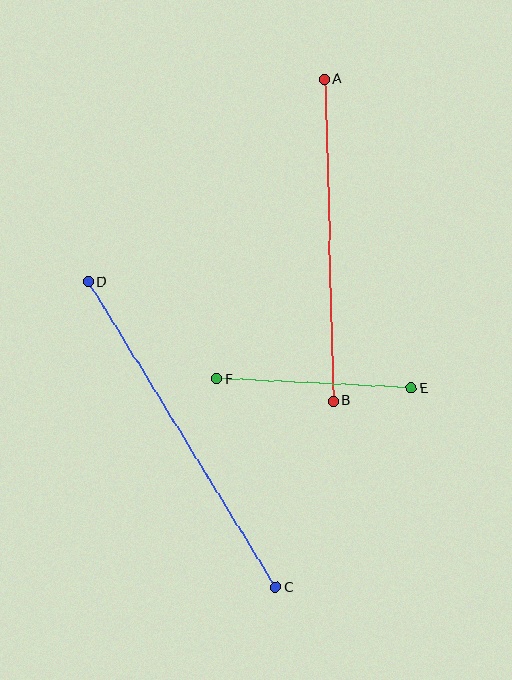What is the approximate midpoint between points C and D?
The midpoint is at approximately (182, 434) pixels.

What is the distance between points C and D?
The distance is approximately 359 pixels.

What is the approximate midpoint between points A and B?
The midpoint is at approximately (329, 240) pixels.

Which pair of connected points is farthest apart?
Points C and D are farthest apart.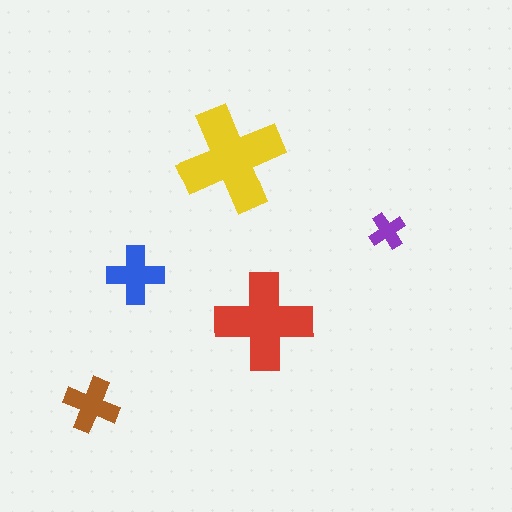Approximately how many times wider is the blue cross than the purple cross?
About 1.5 times wider.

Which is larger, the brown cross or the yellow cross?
The yellow one.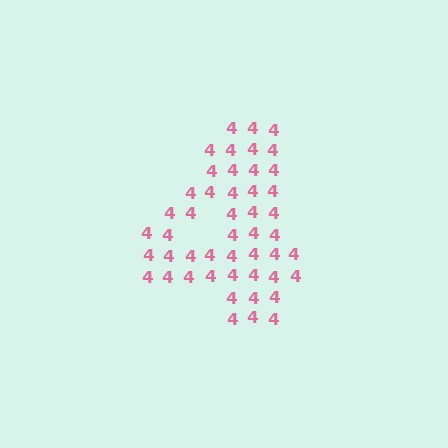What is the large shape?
The large shape is the digit 4.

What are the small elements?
The small elements are digit 4's.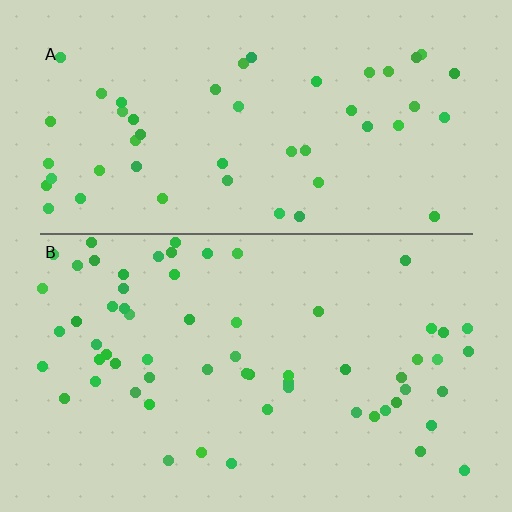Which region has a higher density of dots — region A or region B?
B (the bottom).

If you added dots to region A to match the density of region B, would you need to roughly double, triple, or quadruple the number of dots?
Approximately double.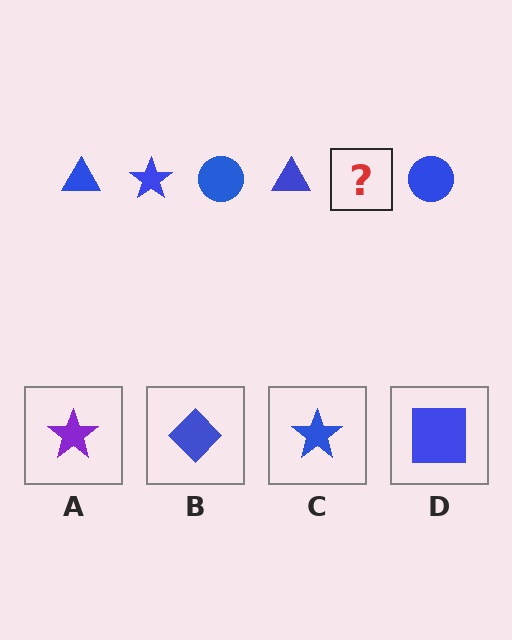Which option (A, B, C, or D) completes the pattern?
C.